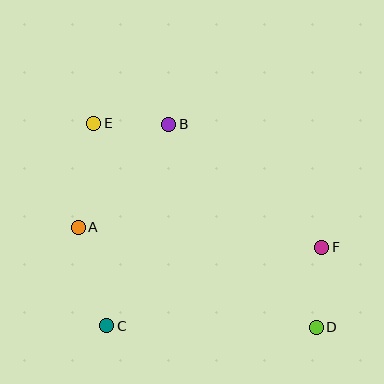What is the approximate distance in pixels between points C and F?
The distance between C and F is approximately 229 pixels.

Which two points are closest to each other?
Points B and E are closest to each other.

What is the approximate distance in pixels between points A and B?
The distance between A and B is approximately 137 pixels.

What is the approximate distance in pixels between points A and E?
The distance between A and E is approximately 105 pixels.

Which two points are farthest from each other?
Points D and E are farthest from each other.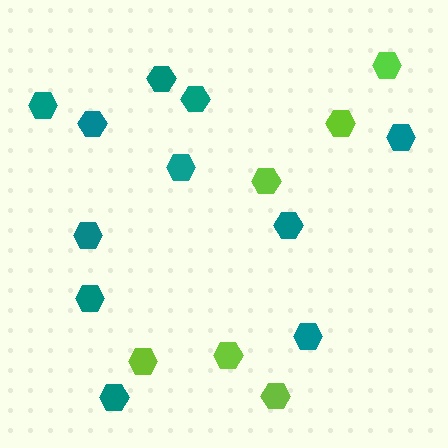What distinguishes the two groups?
There are 2 groups: one group of lime hexagons (6) and one group of teal hexagons (11).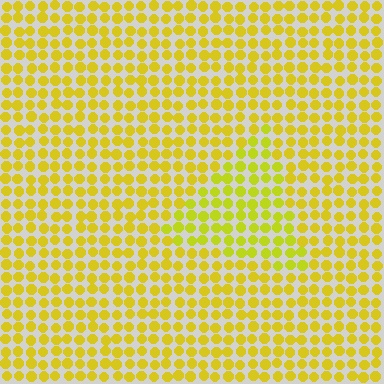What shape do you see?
I see a triangle.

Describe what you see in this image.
The image is filled with small yellow elements in a uniform arrangement. A triangle-shaped region is visible where the elements are tinted to a slightly different hue, forming a subtle color boundary.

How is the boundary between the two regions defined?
The boundary is defined purely by a slight shift in hue (about 15 degrees). Spacing, size, and orientation are identical on both sides.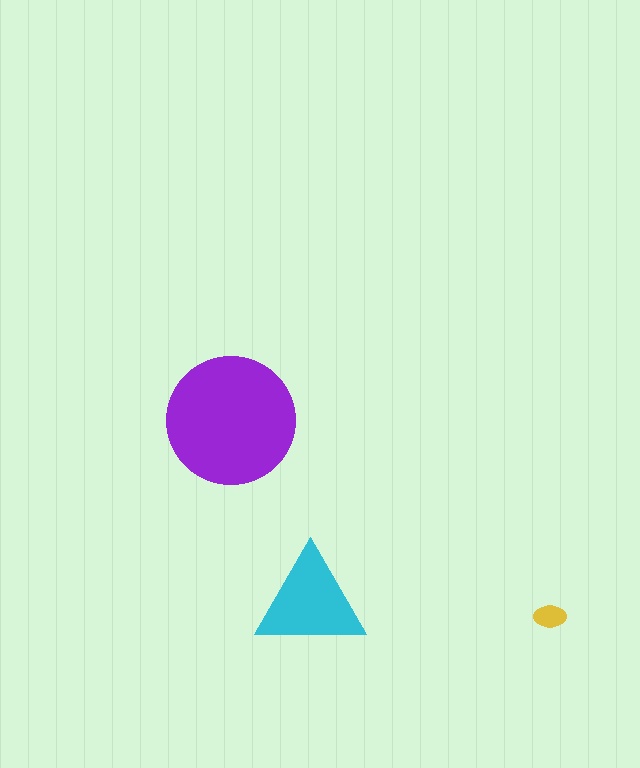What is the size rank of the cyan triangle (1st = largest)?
2nd.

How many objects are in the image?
There are 3 objects in the image.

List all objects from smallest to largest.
The yellow ellipse, the cyan triangle, the purple circle.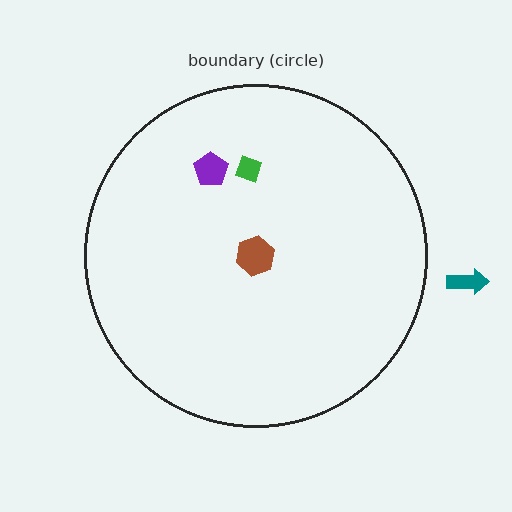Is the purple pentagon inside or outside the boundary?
Inside.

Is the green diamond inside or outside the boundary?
Inside.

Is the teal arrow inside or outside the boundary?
Outside.